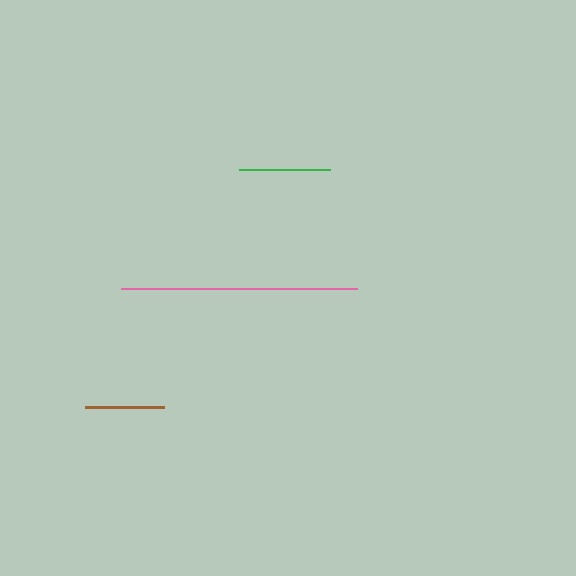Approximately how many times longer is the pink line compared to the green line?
The pink line is approximately 2.6 times the length of the green line.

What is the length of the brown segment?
The brown segment is approximately 79 pixels long.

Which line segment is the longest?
The pink line is the longest at approximately 236 pixels.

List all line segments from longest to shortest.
From longest to shortest: pink, green, brown.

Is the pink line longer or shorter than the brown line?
The pink line is longer than the brown line.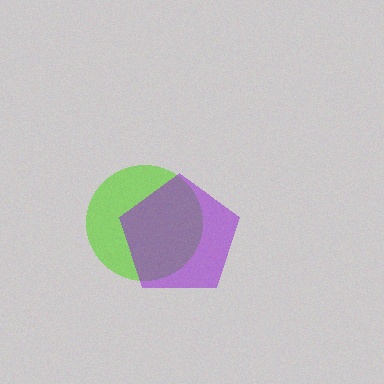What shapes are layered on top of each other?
The layered shapes are: a lime circle, a purple pentagon.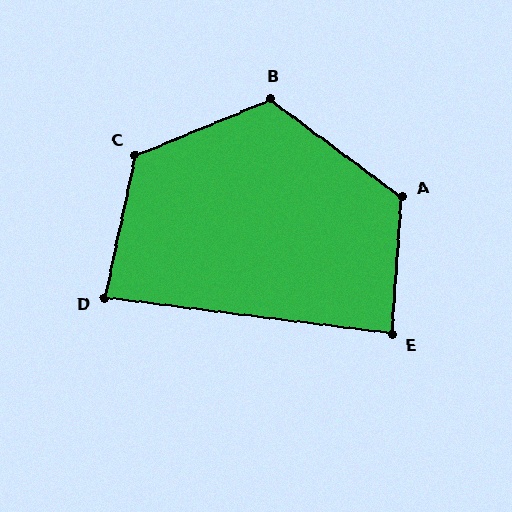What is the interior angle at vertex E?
Approximately 87 degrees (approximately right).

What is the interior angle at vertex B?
Approximately 121 degrees (obtuse).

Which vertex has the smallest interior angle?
D, at approximately 85 degrees.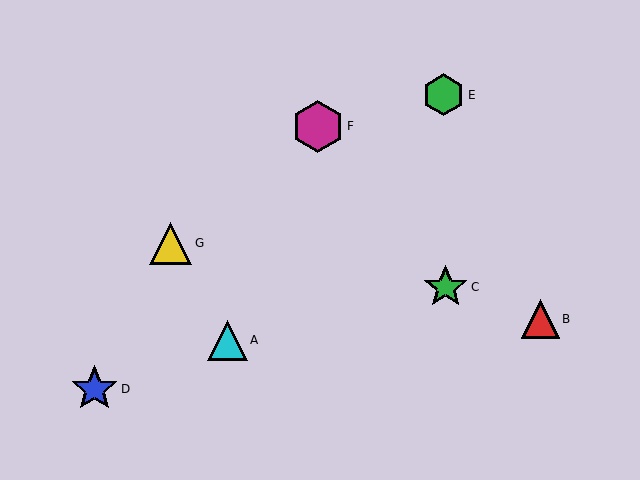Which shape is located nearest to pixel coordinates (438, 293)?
The green star (labeled C) at (446, 287) is nearest to that location.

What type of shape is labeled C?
Shape C is a green star.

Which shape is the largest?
The magenta hexagon (labeled F) is the largest.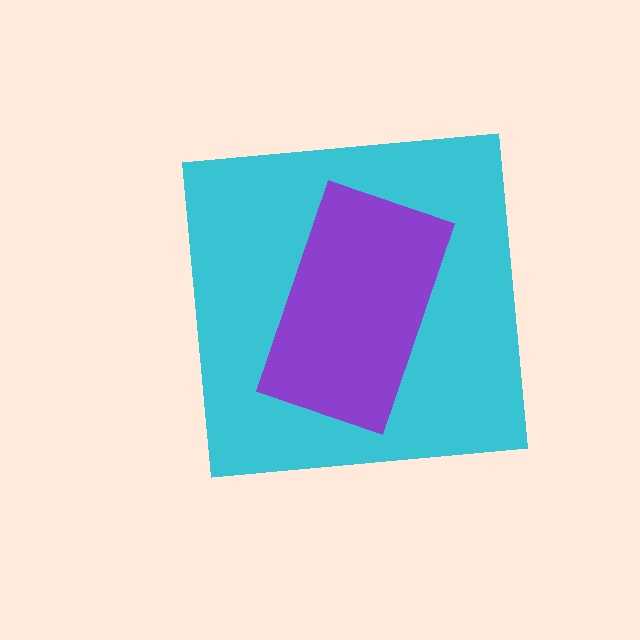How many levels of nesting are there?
2.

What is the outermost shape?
The cyan square.